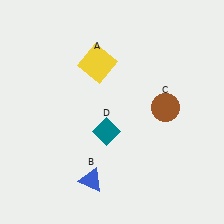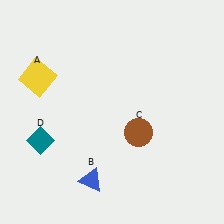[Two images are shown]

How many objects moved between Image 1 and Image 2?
3 objects moved between the two images.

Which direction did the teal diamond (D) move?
The teal diamond (D) moved left.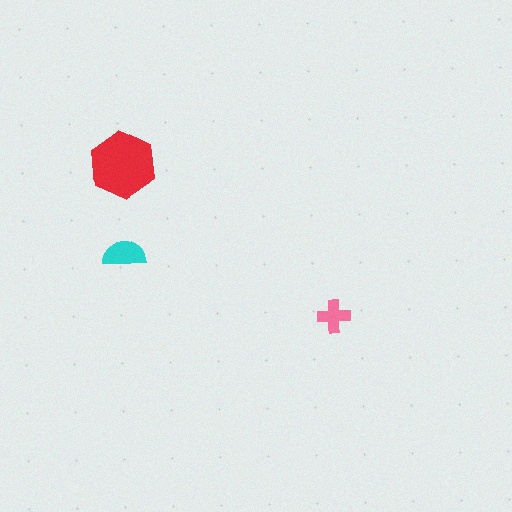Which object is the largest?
The red hexagon.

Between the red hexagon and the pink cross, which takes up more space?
The red hexagon.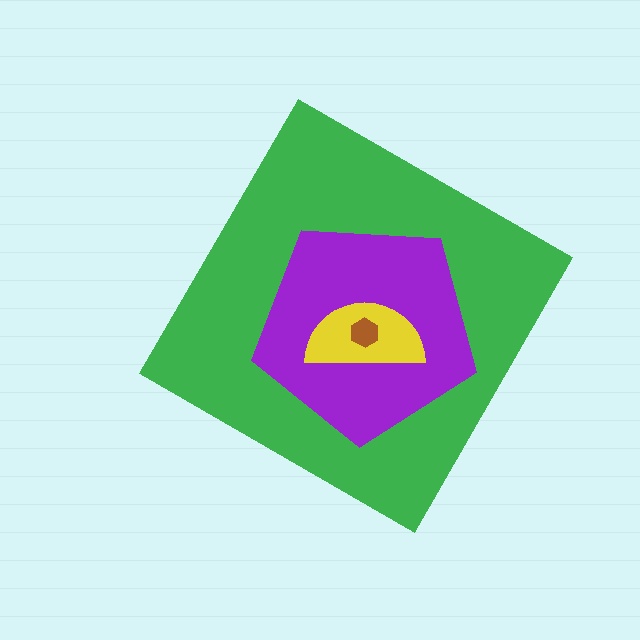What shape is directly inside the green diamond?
The purple pentagon.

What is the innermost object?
The brown hexagon.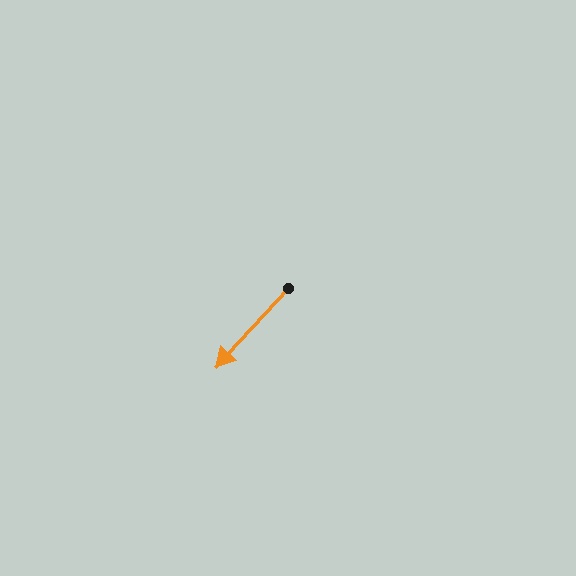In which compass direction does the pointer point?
Southwest.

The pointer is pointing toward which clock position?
Roughly 7 o'clock.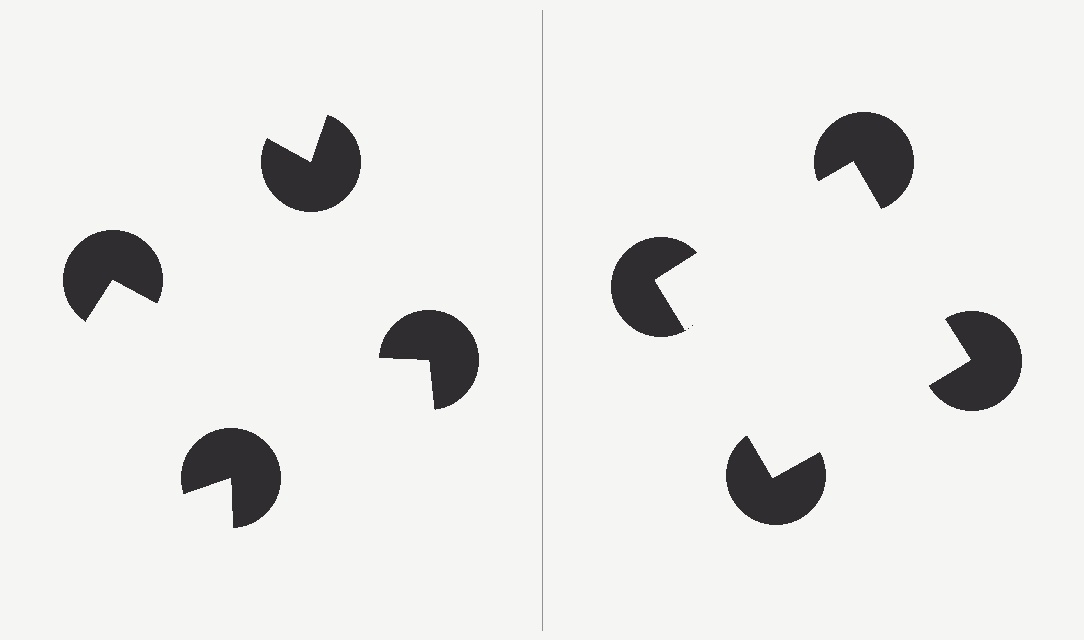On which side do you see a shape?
An illusory square appears on the right side. On the left side the wedge cuts are rotated, so no coherent shape forms.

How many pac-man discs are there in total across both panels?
8 — 4 on each side.